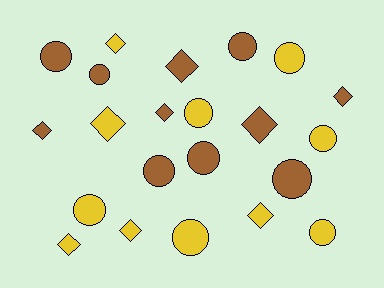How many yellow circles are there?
There are 6 yellow circles.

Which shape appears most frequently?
Circle, with 12 objects.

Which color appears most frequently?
Yellow, with 11 objects.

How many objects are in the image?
There are 22 objects.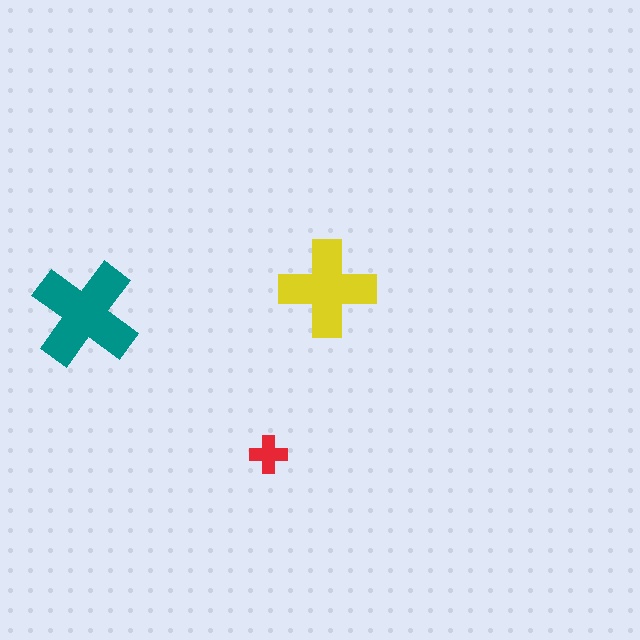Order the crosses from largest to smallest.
the teal one, the yellow one, the red one.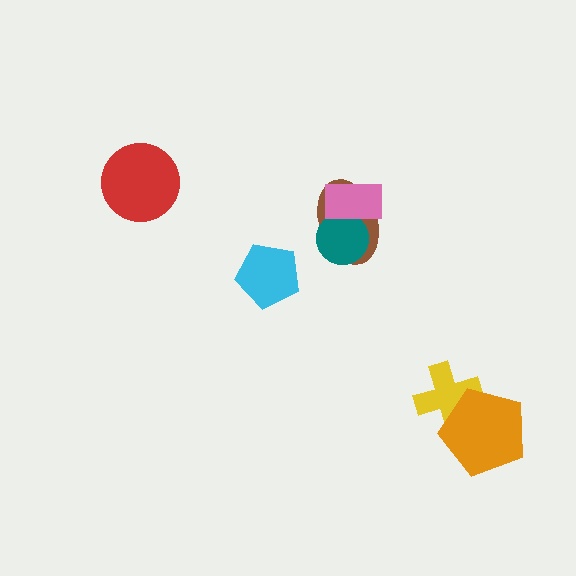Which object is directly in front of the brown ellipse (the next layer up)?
The teal circle is directly in front of the brown ellipse.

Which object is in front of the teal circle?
The pink rectangle is in front of the teal circle.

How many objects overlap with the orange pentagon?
1 object overlaps with the orange pentagon.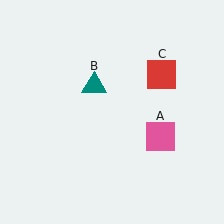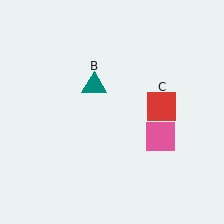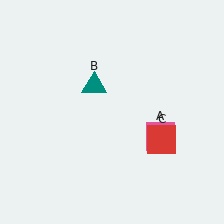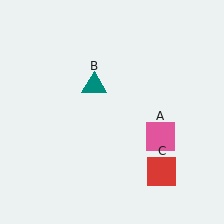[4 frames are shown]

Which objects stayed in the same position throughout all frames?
Pink square (object A) and teal triangle (object B) remained stationary.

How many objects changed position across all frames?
1 object changed position: red square (object C).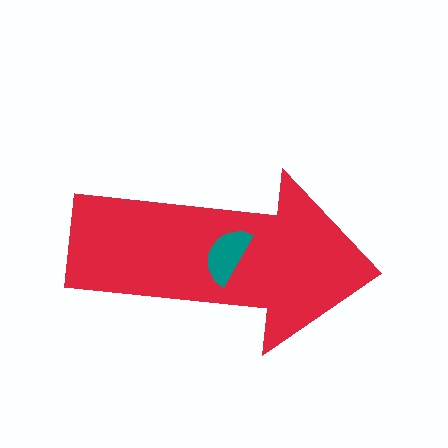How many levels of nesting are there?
2.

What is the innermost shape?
The teal semicircle.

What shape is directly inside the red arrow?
The teal semicircle.